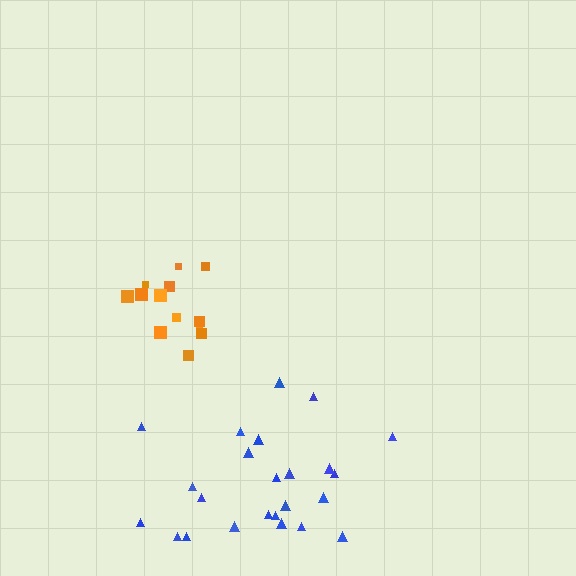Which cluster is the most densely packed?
Orange.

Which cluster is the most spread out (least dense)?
Blue.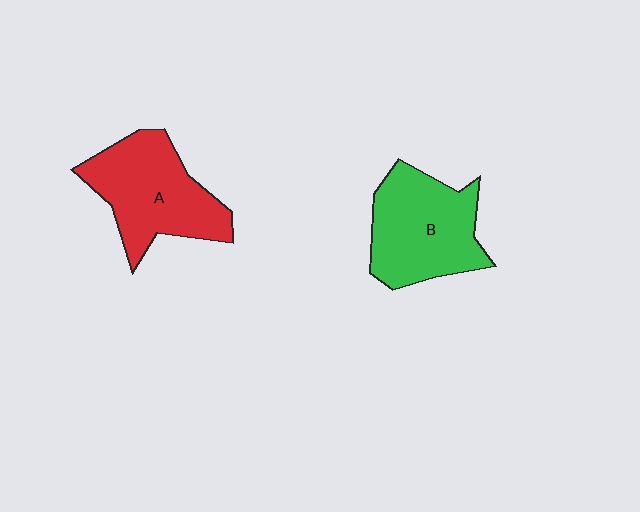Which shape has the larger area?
Shape A (red).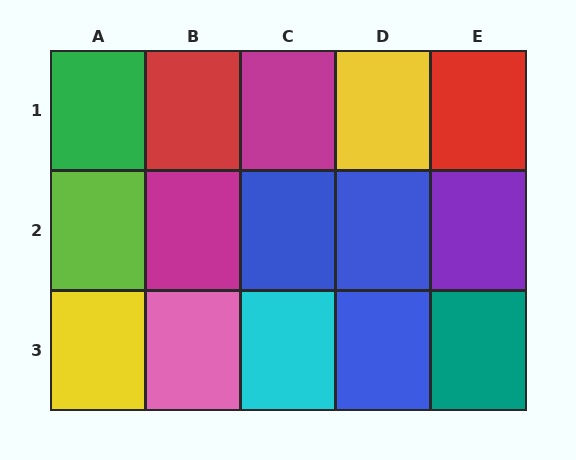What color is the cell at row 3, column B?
Pink.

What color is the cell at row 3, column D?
Blue.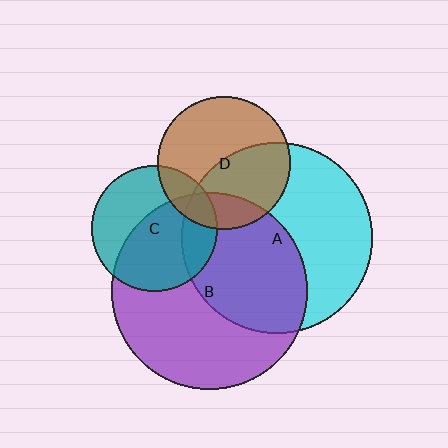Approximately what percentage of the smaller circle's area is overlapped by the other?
Approximately 20%.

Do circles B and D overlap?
Yes.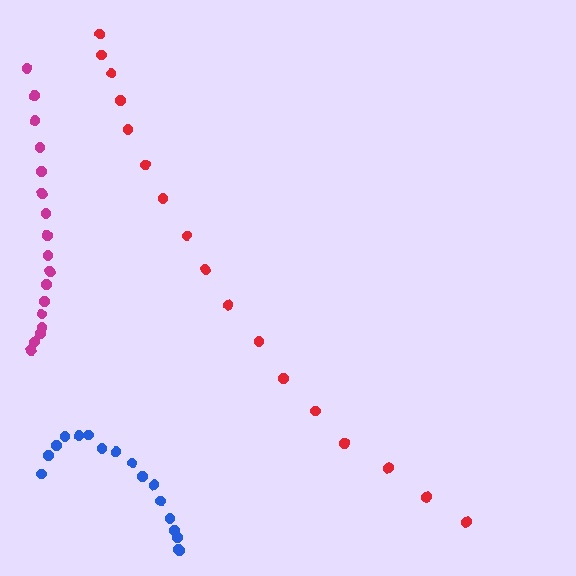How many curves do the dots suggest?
There are 3 distinct paths.